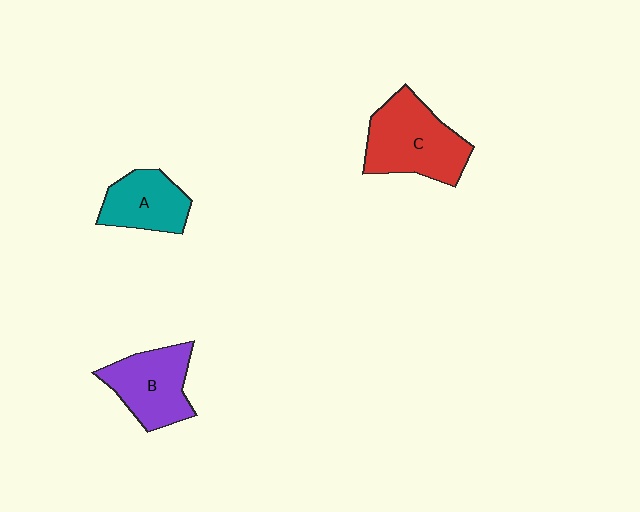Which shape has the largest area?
Shape C (red).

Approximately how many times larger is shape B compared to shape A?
Approximately 1.2 times.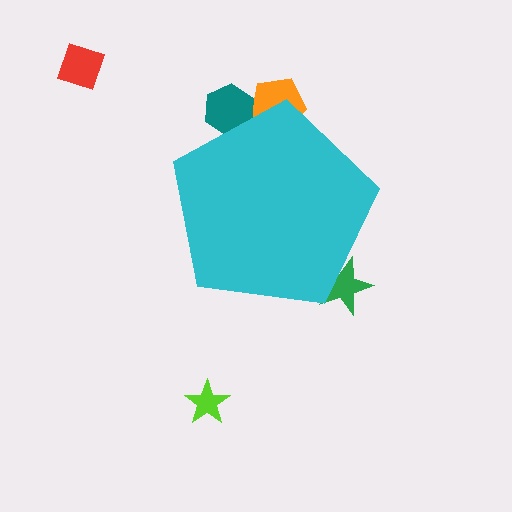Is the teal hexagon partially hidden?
Yes, the teal hexagon is partially hidden behind the cyan pentagon.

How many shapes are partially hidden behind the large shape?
3 shapes are partially hidden.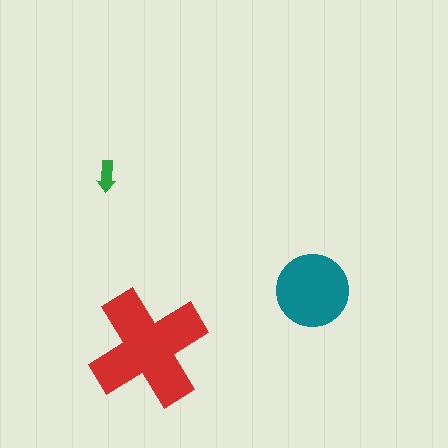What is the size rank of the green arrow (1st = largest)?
3rd.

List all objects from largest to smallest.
The red cross, the teal circle, the green arrow.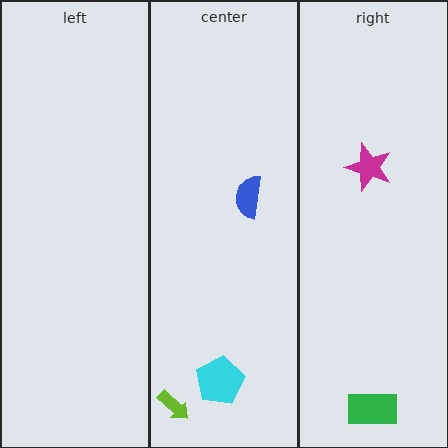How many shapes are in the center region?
3.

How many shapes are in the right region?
2.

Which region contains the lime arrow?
The center region.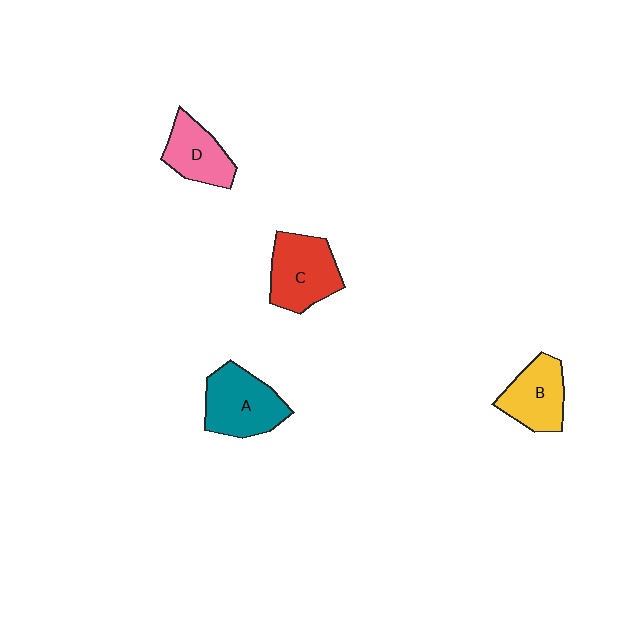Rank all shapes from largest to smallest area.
From largest to smallest: A (teal), C (red), B (yellow), D (pink).